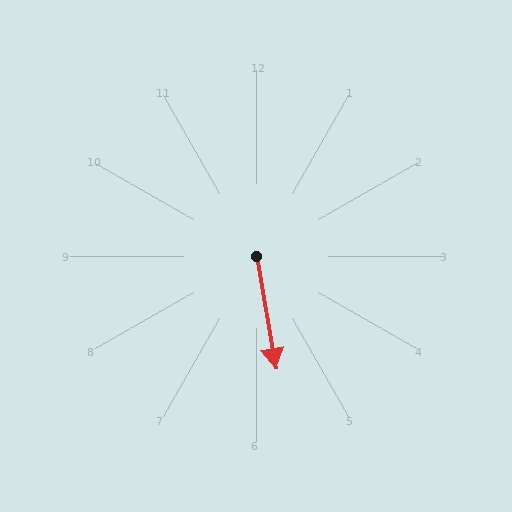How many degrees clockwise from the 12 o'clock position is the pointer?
Approximately 170 degrees.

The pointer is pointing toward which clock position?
Roughly 6 o'clock.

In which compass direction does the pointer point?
South.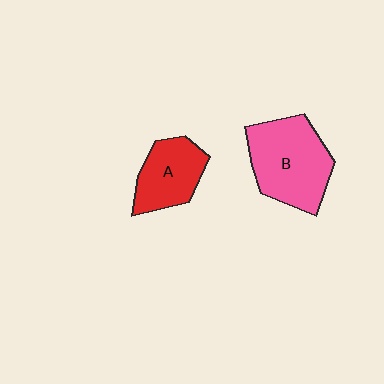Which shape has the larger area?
Shape B (pink).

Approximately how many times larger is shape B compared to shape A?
Approximately 1.5 times.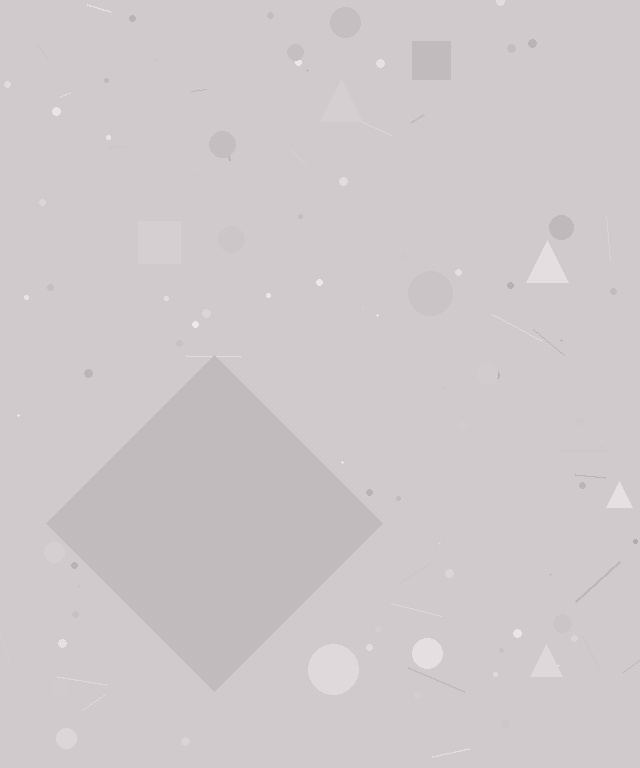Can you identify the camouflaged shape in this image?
The camouflaged shape is a diamond.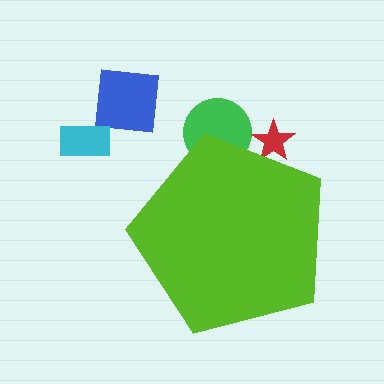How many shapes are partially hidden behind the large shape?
2 shapes are partially hidden.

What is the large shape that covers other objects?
A lime pentagon.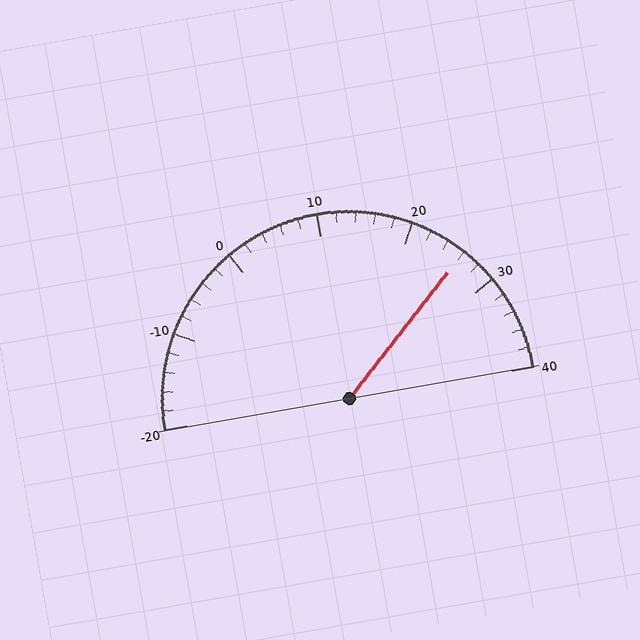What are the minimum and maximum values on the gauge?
The gauge ranges from -20 to 40.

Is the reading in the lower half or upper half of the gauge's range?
The reading is in the upper half of the range (-20 to 40).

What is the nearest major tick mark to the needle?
The nearest major tick mark is 30.